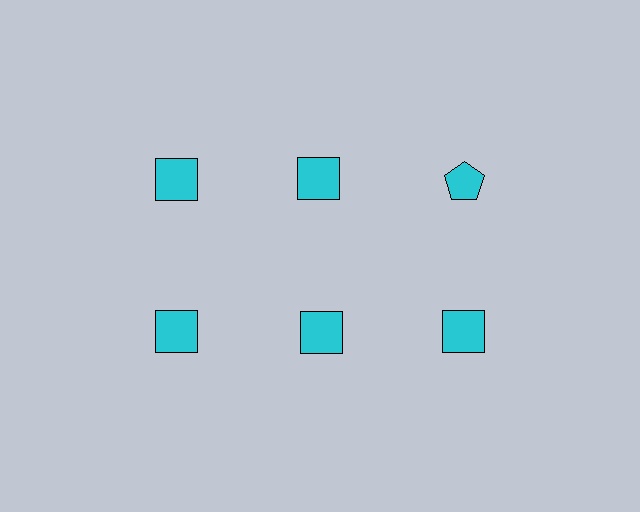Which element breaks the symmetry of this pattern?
The cyan pentagon in the top row, center column breaks the symmetry. All other shapes are cyan squares.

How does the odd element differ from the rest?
It has a different shape: pentagon instead of square.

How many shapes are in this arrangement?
There are 6 shapes arranged in a grid pattern.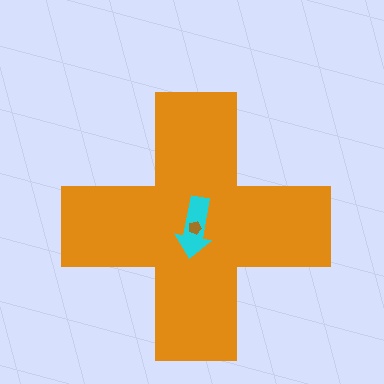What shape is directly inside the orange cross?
The cyan arrow.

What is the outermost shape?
The orange cross.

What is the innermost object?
The brown pentagon.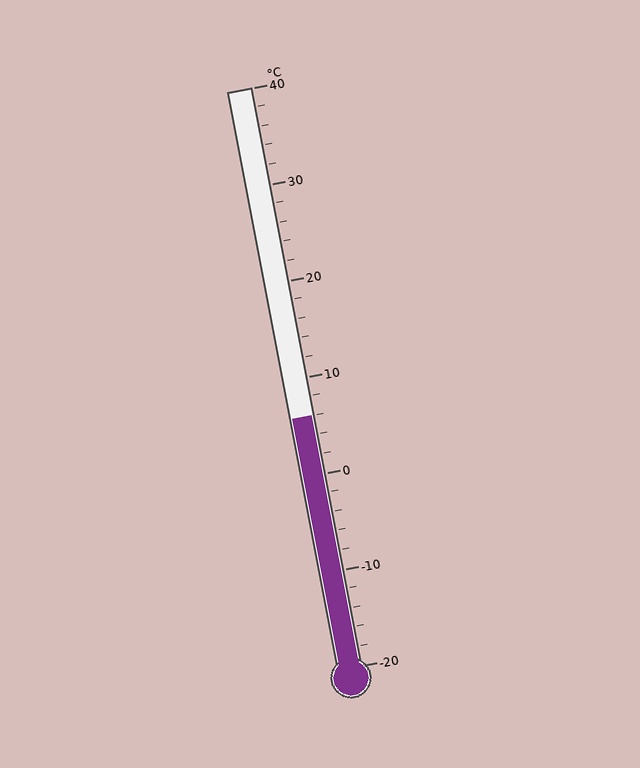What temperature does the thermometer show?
The thermometer shows approximately 6°C.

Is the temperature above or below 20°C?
The temperature is below 20°C.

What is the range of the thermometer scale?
The thermometer scale ranges from -20°C to 40°C.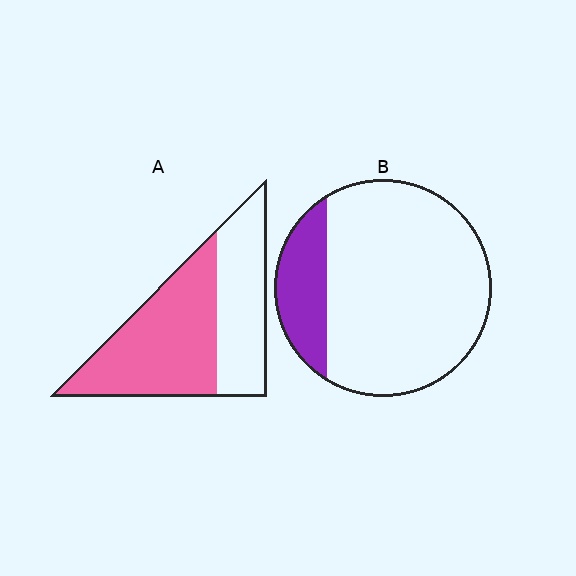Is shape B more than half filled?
No.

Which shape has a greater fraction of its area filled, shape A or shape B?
Shape A.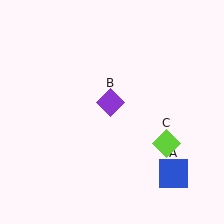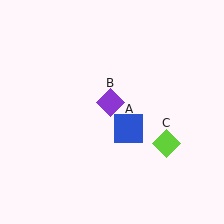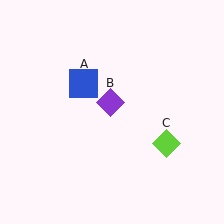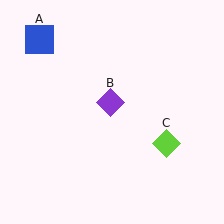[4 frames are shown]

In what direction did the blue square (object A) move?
The blue square (object A) moved up and to the left.